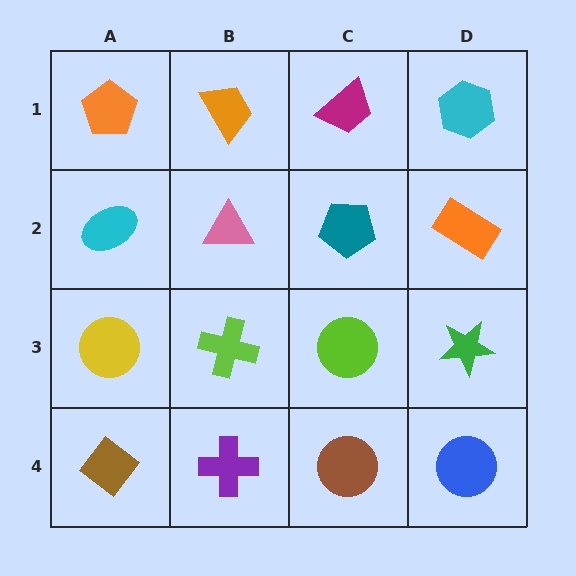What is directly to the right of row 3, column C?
A green star.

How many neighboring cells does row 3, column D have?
3.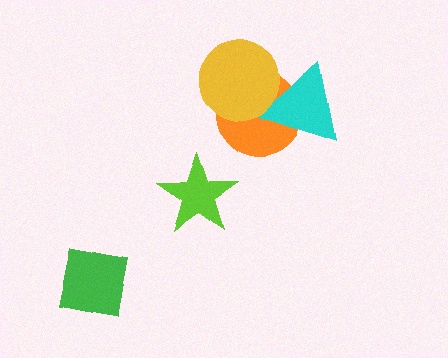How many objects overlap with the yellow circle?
2 objects overlap with the yellow circle.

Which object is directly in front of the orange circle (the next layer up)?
The cyan triangle is directly in front of the orange circle.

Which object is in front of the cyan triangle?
The yellow circle is in front of the cyan triangle.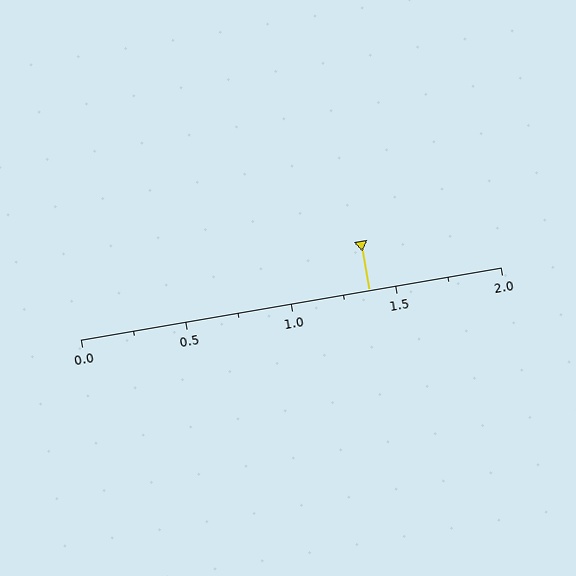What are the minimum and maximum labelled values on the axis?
The axis runs from 0.0 to 2.0.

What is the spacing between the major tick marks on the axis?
The major ticks are spaced 0.5 apart.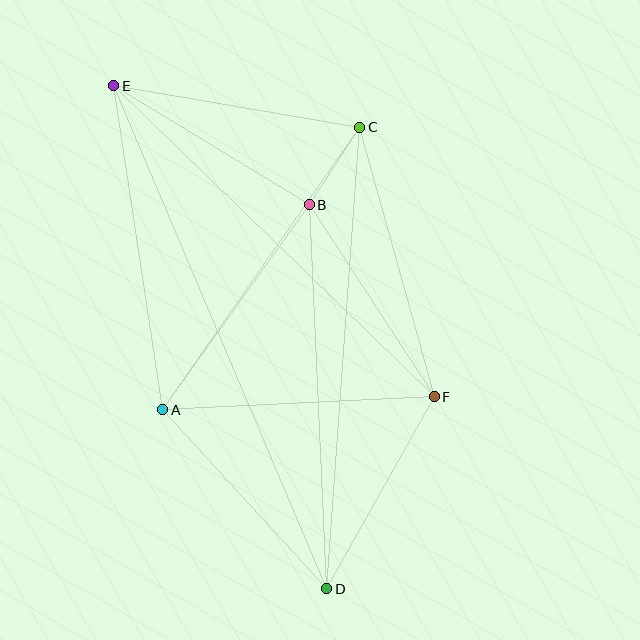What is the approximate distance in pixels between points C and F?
The distance between C and F is approximately 280 pixels.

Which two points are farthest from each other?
Points D and E are farthest from each other.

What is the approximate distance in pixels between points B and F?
The distance between B and F is approximately 229 pixels.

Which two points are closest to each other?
Points B and C are closest to each other.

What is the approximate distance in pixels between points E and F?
The distance between E and F is approximately 447 pixels.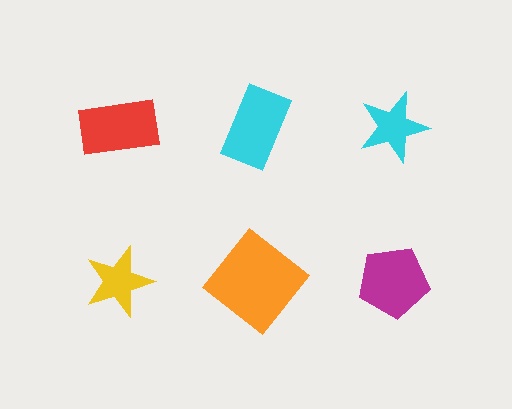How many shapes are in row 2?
3 shapes.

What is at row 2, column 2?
An orange diamond.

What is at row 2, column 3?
A magenta pentagon.